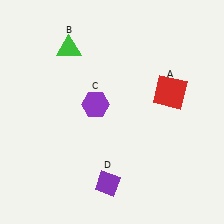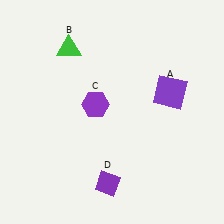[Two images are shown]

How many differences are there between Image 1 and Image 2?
There is 1 difference between the two images.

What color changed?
The square (A) changed from red in Image 1 to purple in Image 2.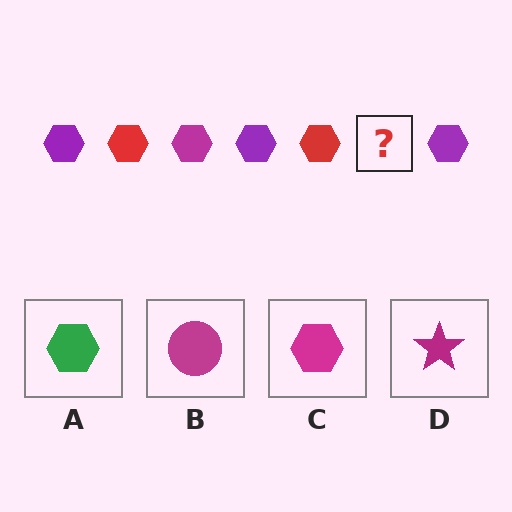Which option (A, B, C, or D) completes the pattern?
C.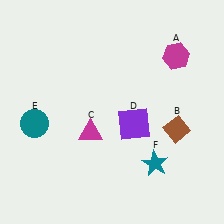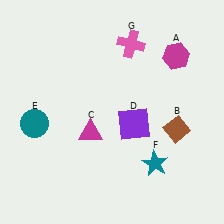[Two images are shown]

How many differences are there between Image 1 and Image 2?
There is 1 difference between the two images.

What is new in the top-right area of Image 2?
A pink cross (G) was added in the top-right area of Image 2.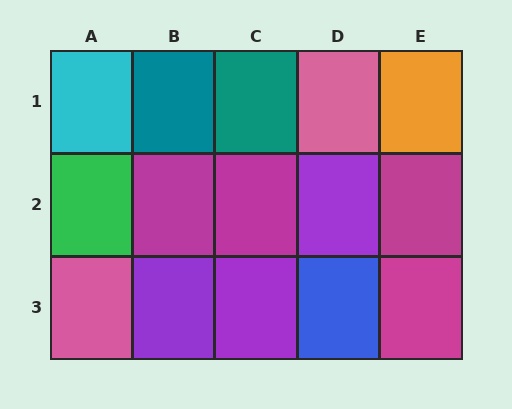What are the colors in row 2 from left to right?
Green, magenta, magenta, purple, magenta.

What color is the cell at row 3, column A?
Pink.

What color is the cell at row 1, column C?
Teal.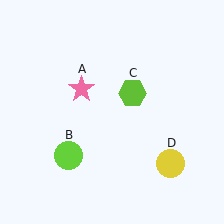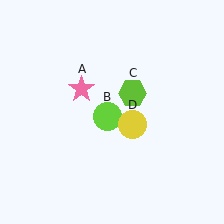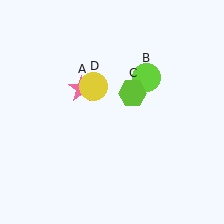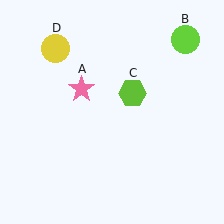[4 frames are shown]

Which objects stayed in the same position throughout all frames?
Pink star (object A) and lime hexagon (object C) remained stationary.